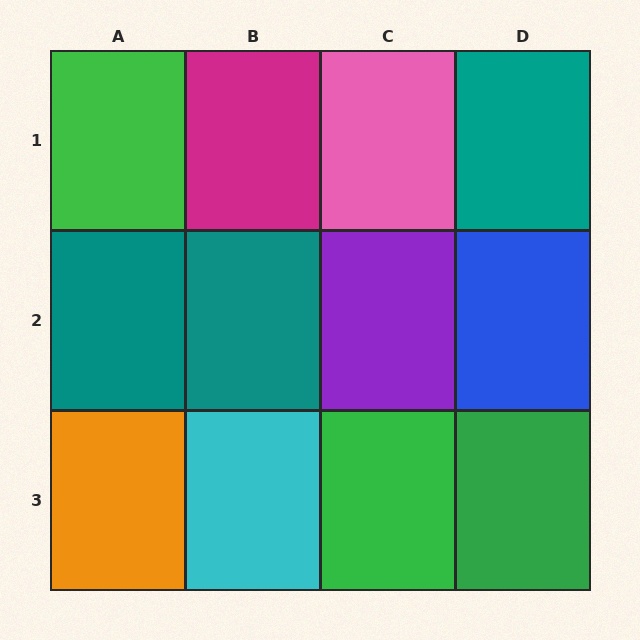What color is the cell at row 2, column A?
Teal.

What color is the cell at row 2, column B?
Teal.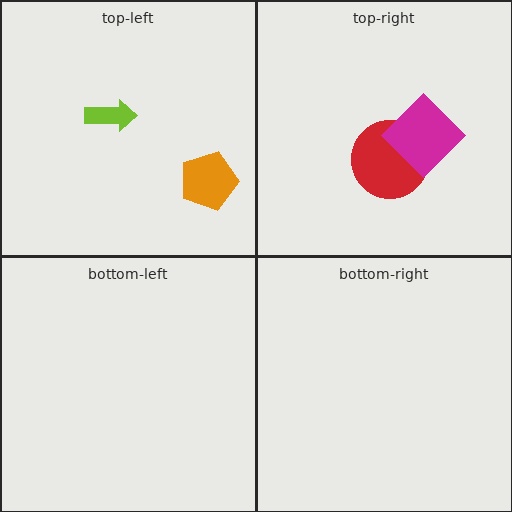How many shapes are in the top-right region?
2.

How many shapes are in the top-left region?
2.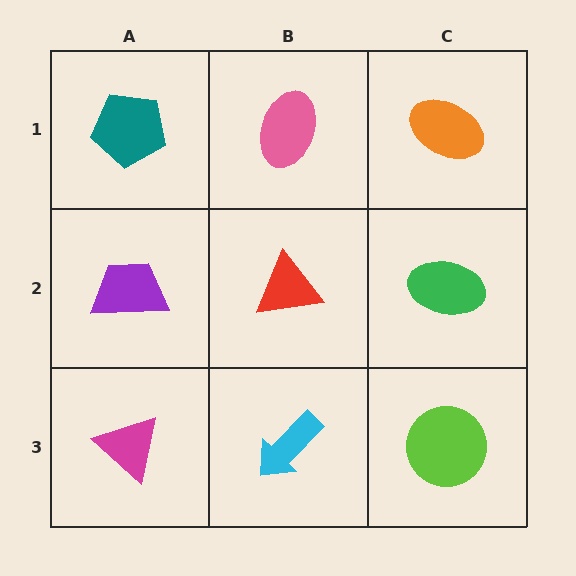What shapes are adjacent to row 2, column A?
A teal pentagon (row 1, column A), a magenta triangle (row 3, column A), a red triangle (row 2, column B).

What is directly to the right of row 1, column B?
An orange ellipse.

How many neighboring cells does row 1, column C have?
2.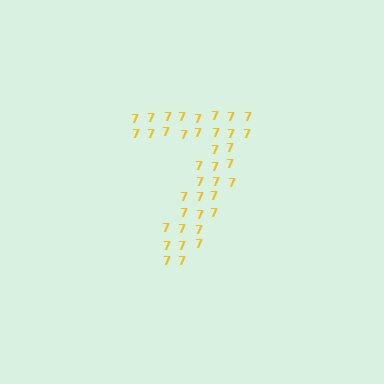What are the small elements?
The small elements are digit 7's.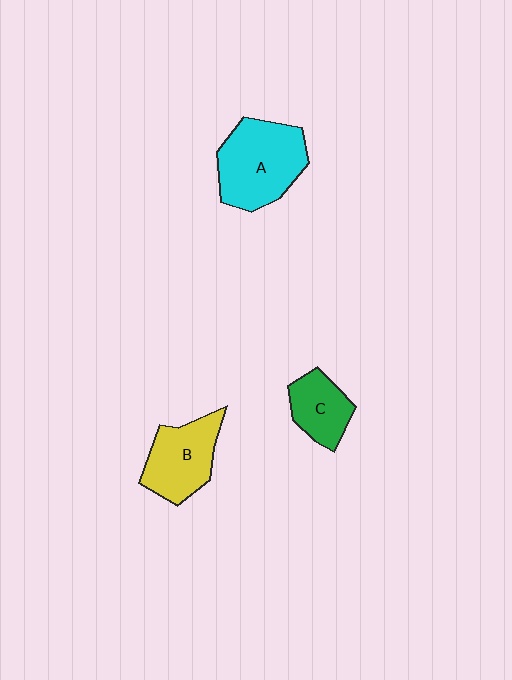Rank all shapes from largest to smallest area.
From largest to smallest: A (cyan), B (yellow), C (green).